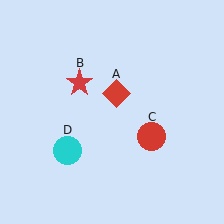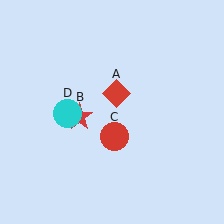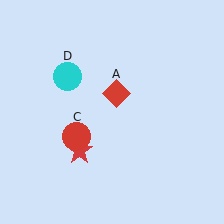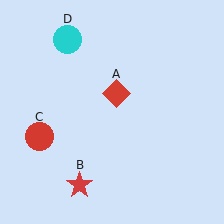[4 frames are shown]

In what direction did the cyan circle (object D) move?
The cyan circle (object D) moved up.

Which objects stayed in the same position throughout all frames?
Red diamond (object A) remained stationary.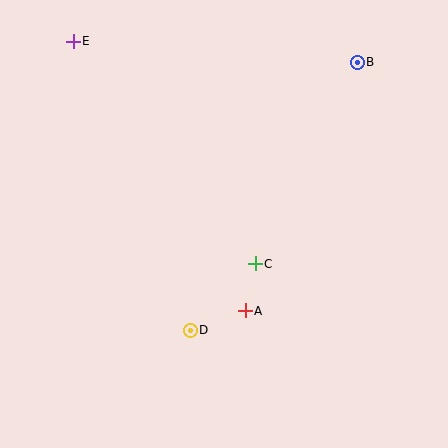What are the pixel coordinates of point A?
Point A is at (245, 311).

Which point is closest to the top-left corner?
Point E is closest to the top-left corner.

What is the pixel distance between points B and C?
The distance between B and C is 226 pixels.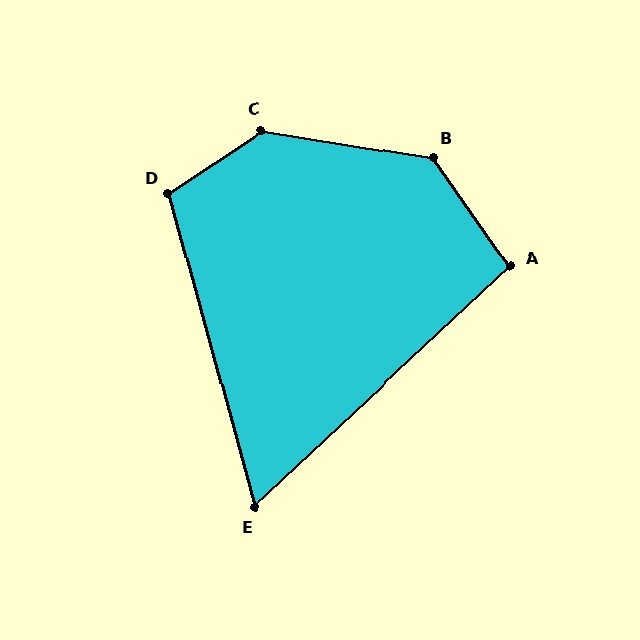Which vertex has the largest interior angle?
C, at approximately 137 degrees.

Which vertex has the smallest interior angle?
E, at approximately 62 degrees.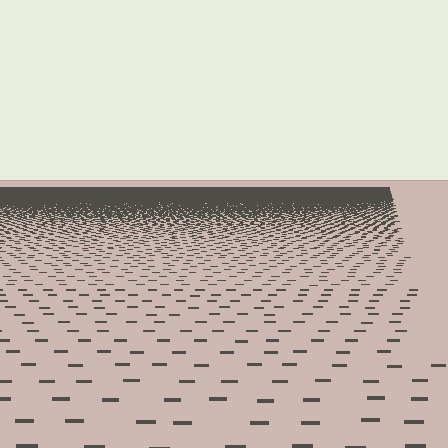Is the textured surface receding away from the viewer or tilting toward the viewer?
The surface is receding away from the viewer. Texture elements get smaller and denser toward the top.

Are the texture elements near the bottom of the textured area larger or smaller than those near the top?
Larger. Near the bottom, elements are closer to the viewer and appear at a bigger on-screen size.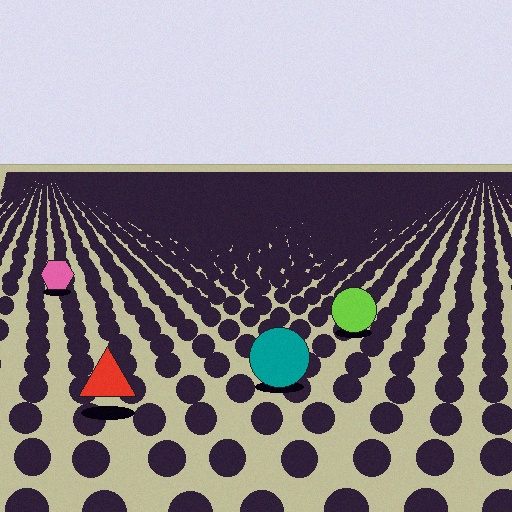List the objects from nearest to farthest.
From nearest to farthest: the red triangle, the teal circle, the lime circle, the pink hexagon.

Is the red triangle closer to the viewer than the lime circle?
Yes. The red triangle is closer — you can tell from the texture gradient: the ground texture is coarser near it.